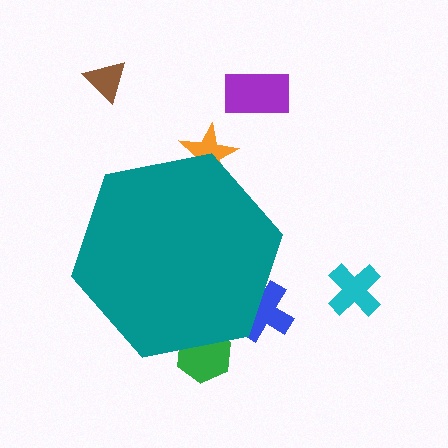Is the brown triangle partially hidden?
No, the brown triangle is fully visible.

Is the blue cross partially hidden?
Yes, the blue cross is partially hidden behind the teal hexagon.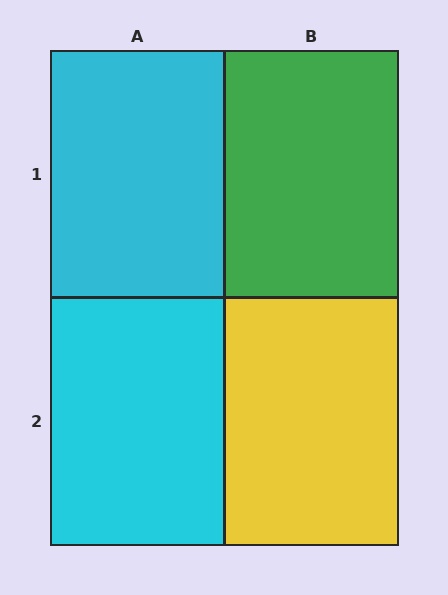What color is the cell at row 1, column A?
Cyan.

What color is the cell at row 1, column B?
Green.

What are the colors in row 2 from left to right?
Cyan, yellow.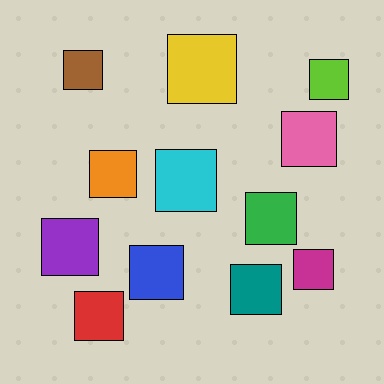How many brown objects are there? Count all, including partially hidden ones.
There is 1 brown object.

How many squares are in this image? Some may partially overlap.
There are 12 squares.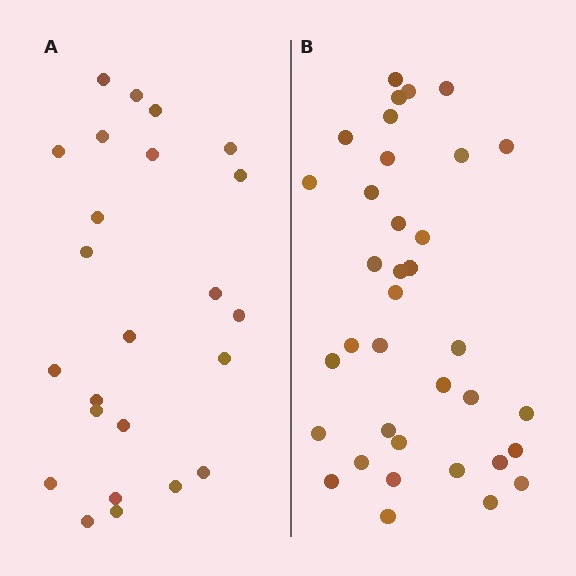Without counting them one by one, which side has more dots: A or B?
Region B (the right region) has more dots.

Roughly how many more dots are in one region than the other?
Region B has roughly 12 or so more dots than region A.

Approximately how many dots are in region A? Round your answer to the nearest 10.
About 20 dots. (The exact count is 24, which rounds to 20.)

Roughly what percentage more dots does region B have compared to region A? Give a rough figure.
About 50% more.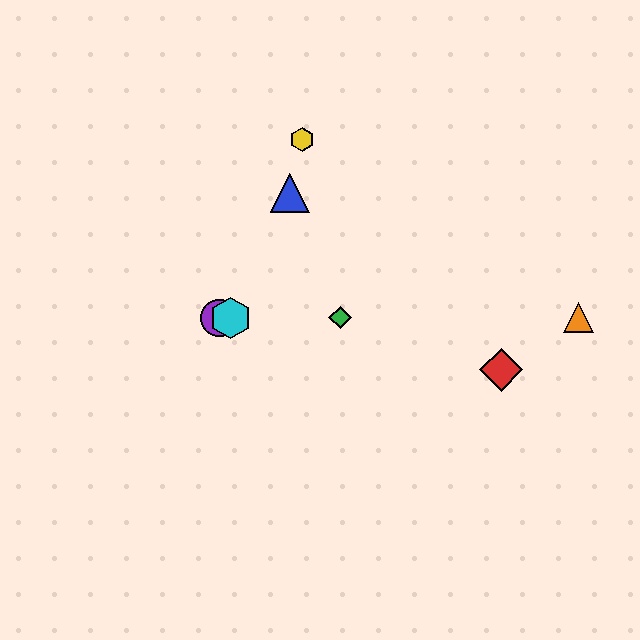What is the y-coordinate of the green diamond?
The green diamond is at y≈318.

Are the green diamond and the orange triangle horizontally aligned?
Yes, both are at y≈318.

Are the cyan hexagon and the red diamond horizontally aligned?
No, the cyan hexagon is at y≈318 and the red diamond is at y≈370.